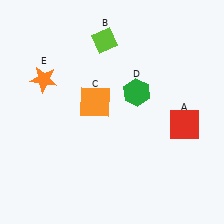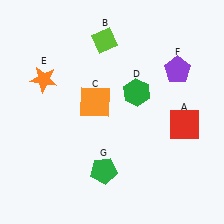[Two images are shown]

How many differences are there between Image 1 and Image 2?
There are 2 differences between the two images.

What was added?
A purple pentagon (F), a green pentagon (G) were added in Image 2.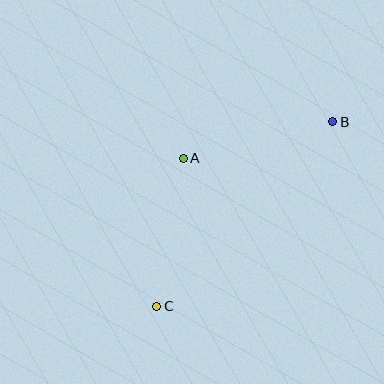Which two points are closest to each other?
Points A and C are closest to each other.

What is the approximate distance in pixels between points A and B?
The distance between A and B is approximately 154 pixels.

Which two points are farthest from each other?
Points B and C are farthest from each other.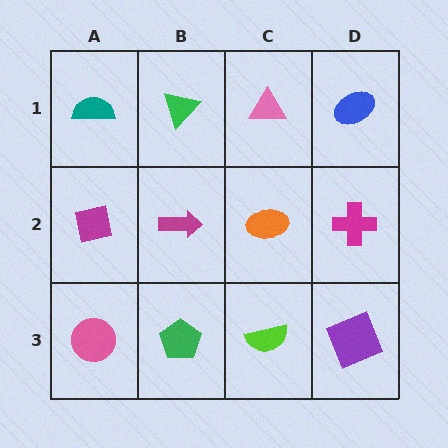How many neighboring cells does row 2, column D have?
3.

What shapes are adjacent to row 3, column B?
A magenta arrow (row 2, column B), a pink circle (row 3, column A), a lime semicircle (row 3, column C).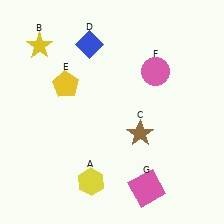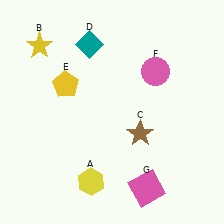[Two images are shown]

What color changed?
The diamond (D) changed from blue in Image 1 to teal in Image 2.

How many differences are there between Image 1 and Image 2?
There is 1 difference between the two images.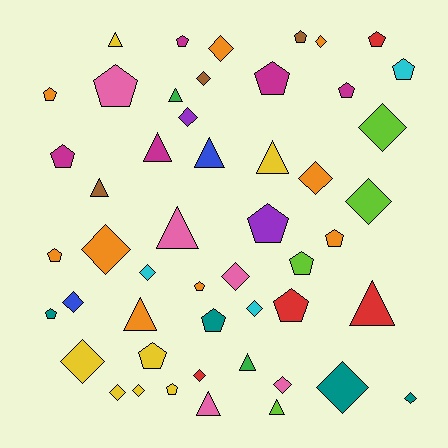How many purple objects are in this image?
There are 2 purple objects.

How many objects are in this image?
There are 50 objects.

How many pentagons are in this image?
There are 19 pentagons.